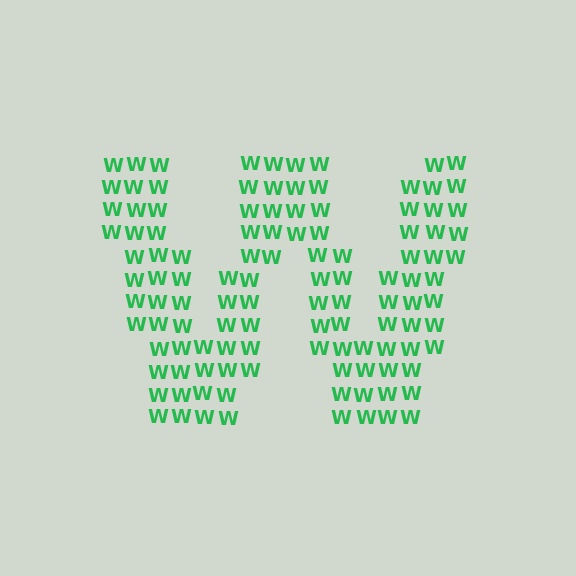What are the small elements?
The small elements are letter W's.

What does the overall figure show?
The overall figure shows the letter W.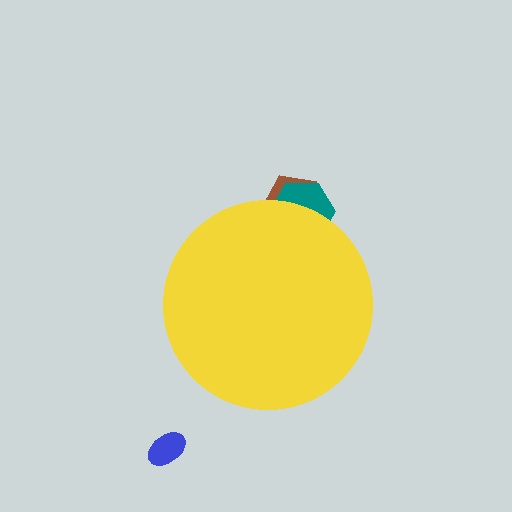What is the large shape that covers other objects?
A yellow circle.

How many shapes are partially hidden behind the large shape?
2 shapes are partially hidden.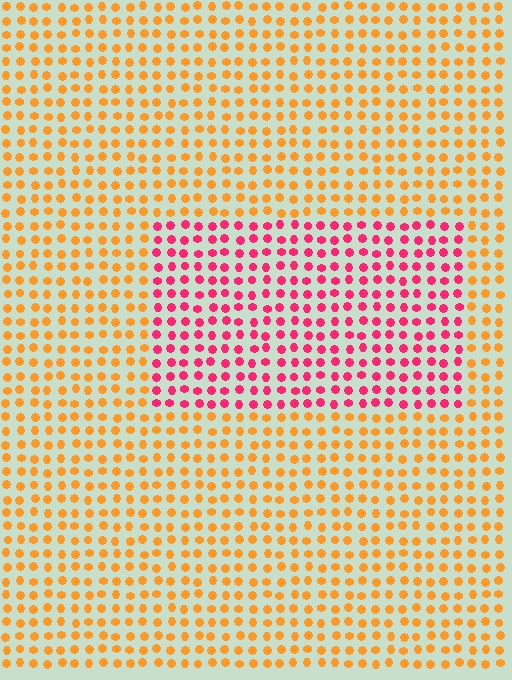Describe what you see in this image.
The image is filled with small orange elements in a uniform arrangement. A rectangle-shaped region is visible where the elements are tinted to a slightly different hue, forming a subtle color boundary.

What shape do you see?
I see a rectangle.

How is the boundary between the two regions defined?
The boundary is defined purely by a slight shift in hue (about 53 degrees). Spacing, size, and orientation are identical on both sides.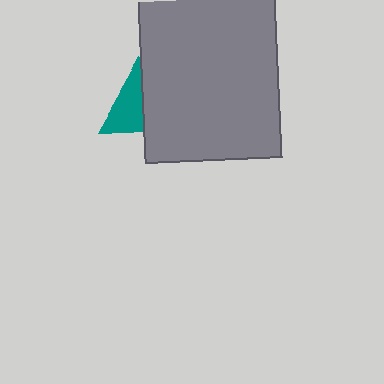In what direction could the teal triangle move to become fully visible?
The teal triangle could move left. That would shift it out from behind the gray rectangle entirely.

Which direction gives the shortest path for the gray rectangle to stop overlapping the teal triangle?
Moving right gives the shortest separation.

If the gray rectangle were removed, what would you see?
You would see the complete teal triangle.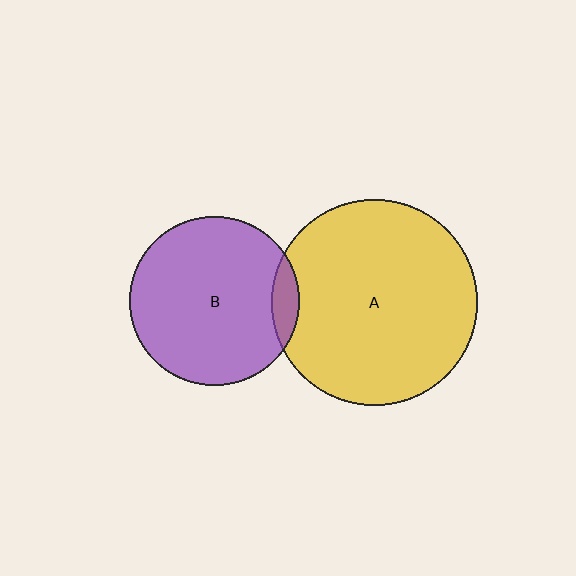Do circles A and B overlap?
Yes.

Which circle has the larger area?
Circle A (yellow).